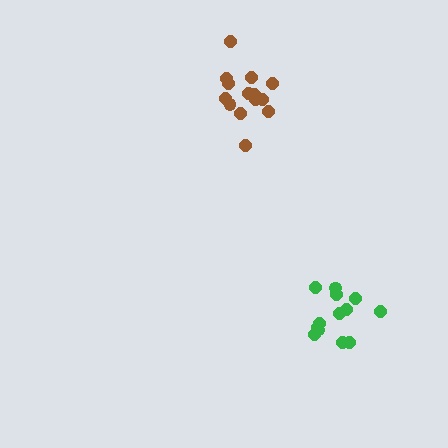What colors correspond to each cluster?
The clusters are colored: brown, green.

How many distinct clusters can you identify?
There are 2 distinct clusters.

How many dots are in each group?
Group 1: 14 dots, Group 2: 13 dots (27 total).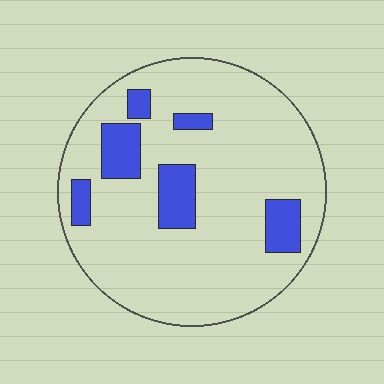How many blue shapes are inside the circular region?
6.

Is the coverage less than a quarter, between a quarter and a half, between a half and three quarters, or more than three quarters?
Less than a quarter.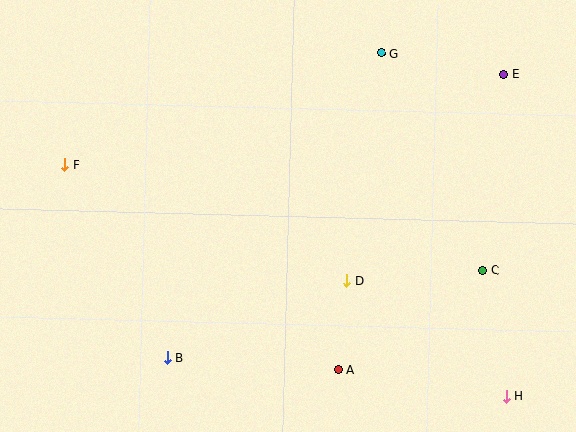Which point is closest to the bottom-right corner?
Point H is closest to the bottom-right corner.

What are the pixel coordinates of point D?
Point D is at (347, 281).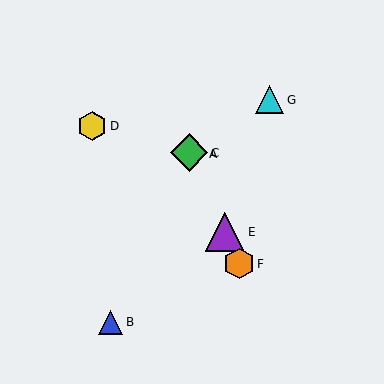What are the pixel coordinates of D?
Object D is at (92, 126).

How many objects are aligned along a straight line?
4 objects (A, C, E, F) are aligned along a straight line.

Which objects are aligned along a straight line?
Objects A, C, E, F are aligned along a straight line.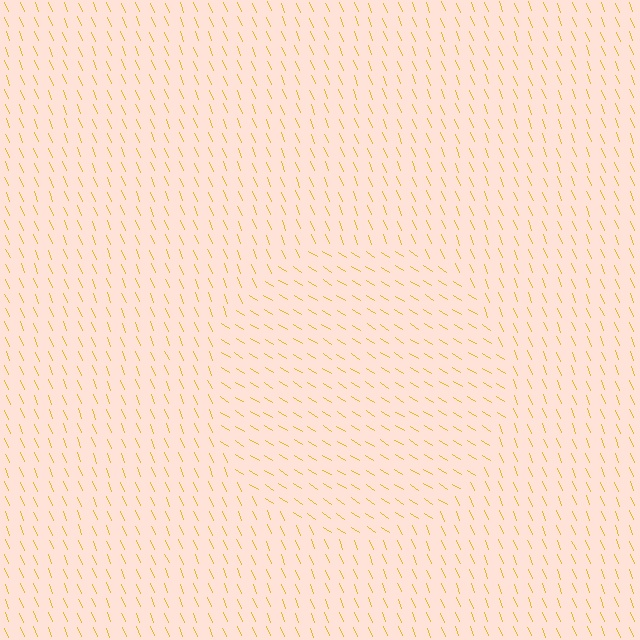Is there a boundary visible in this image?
Yes, there is a texture boundary formed by a change in line orientation.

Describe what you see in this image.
The image is filled with small yellow line segments. A circle region in the image has lines oriented differently from the surrounding lines, creating a visible texture boundary.